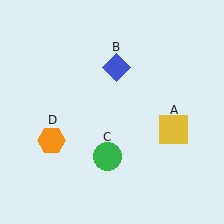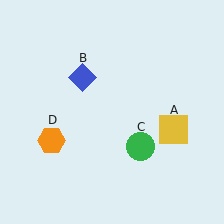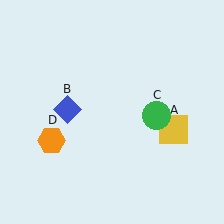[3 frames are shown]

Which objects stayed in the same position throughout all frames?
Yellow square (object A) and orange hexagon (object D) remained stationary.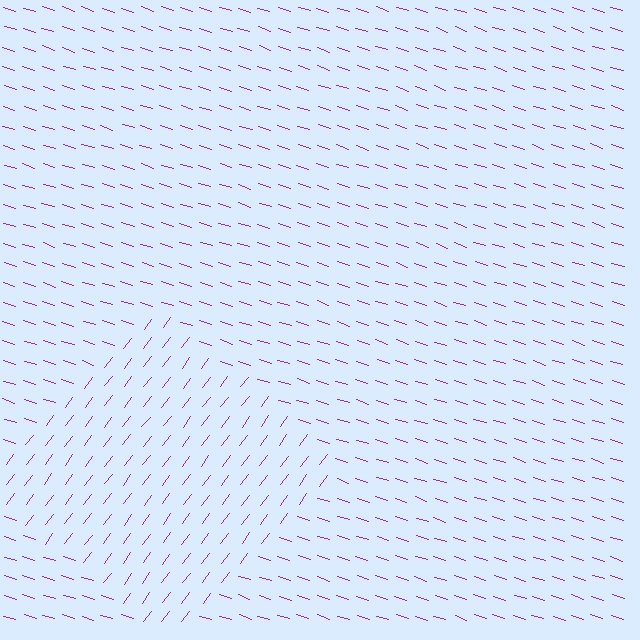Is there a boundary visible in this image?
Yes, there is a texture boundary formed by a change in line orientation.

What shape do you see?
I see a diamond.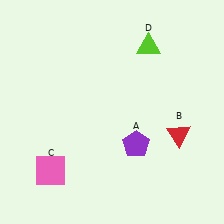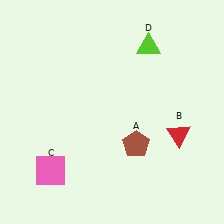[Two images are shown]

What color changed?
The pentagon (A) changed from purple in Image 1 to brown in Image 2.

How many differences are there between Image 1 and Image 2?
There is 1 difference between the two images.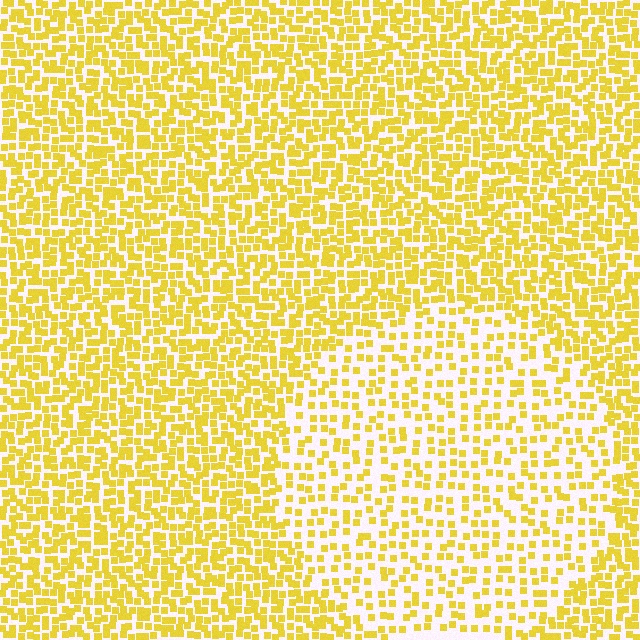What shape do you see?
I see a circle.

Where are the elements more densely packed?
The elements are more densely packed outside the circle boundary.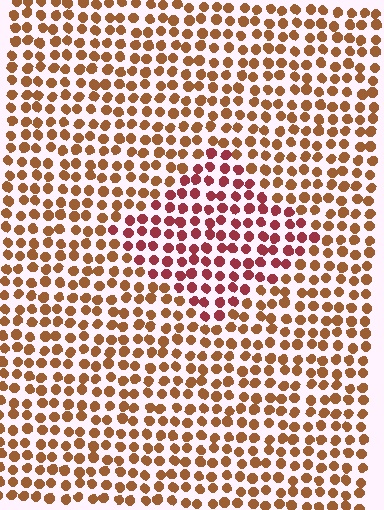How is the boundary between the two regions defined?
The boundary is defined purely by a slight shift in hue (about 36 degrees). Spacing, size, and orientation are identical on both sides.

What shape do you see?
I see a diamond.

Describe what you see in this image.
The image is filled with small brown elements in a uniform arrangement. A diamond-shaped region is visible where the elements are tinted to a slightly different hue, forming a subtle color boundary.